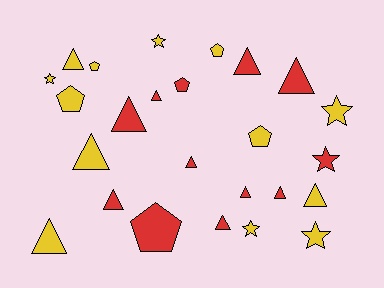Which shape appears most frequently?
Triangle, with 13 objects.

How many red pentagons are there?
There are 2 red pentagons.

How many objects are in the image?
There are 25 objects.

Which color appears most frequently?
Yellow, with 13 objects.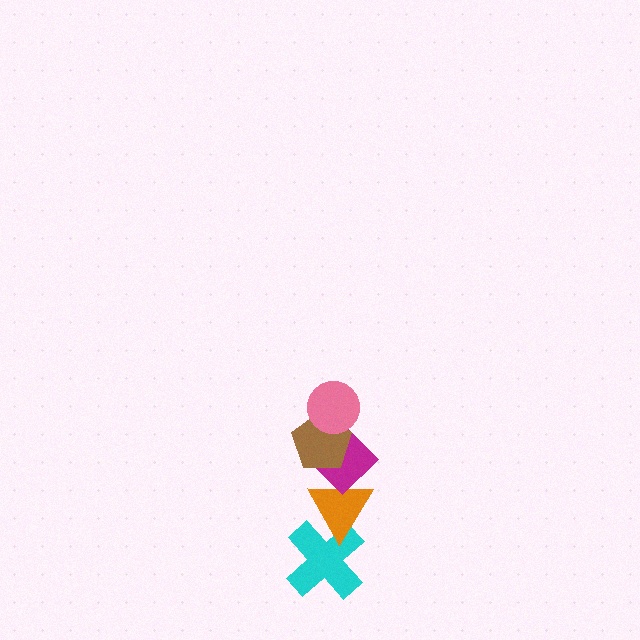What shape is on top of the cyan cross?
The orange triangle is on top of the cyan cross.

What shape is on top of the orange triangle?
The magenta diamond is on top of the orange triangle.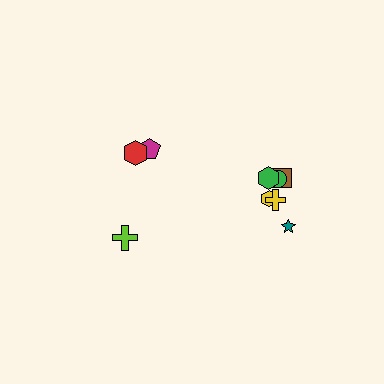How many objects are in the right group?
There are 6 objects.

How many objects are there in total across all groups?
There are 9 objects.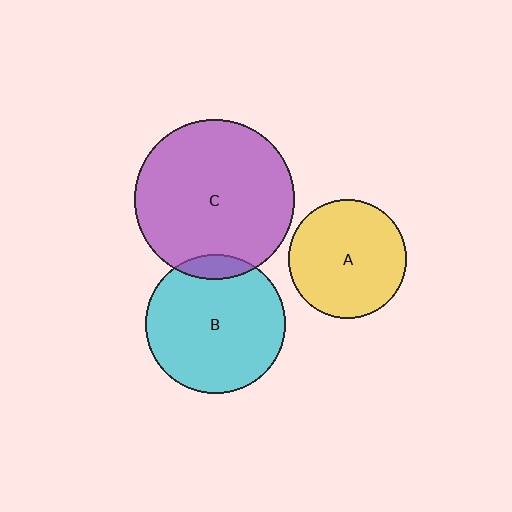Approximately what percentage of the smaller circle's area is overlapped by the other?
Approximately 10%.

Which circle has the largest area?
Circle C (purple).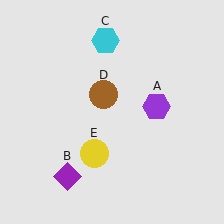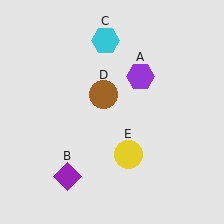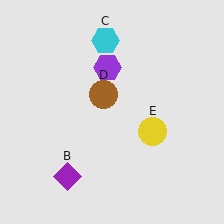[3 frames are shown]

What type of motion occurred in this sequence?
The purple hexagon (object A), yellow circle (object E) rotated counterclockwise around the center of the scene.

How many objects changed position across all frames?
2 objects changed position: purple hexagon (object A), yellow circle (object E).